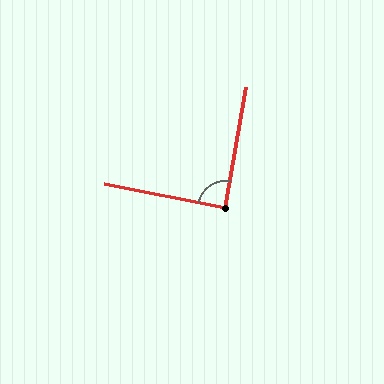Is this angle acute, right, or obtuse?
It is approximately a right angle.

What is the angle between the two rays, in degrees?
Approximately 89 degrees.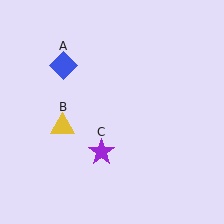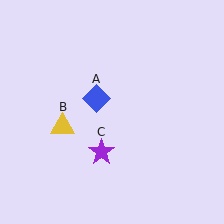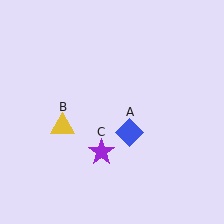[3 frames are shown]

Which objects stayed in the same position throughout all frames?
Yellow triangle (object B) and purple star (object C) remained stationary.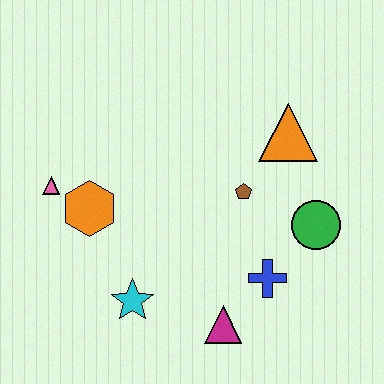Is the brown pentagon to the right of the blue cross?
No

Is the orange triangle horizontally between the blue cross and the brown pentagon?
No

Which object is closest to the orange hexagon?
The pink triangle is closest to the orange hexagon.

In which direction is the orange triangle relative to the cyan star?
The orange triangle is above the cyan star.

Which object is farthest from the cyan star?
The orange triangle is farthest from the cyan star.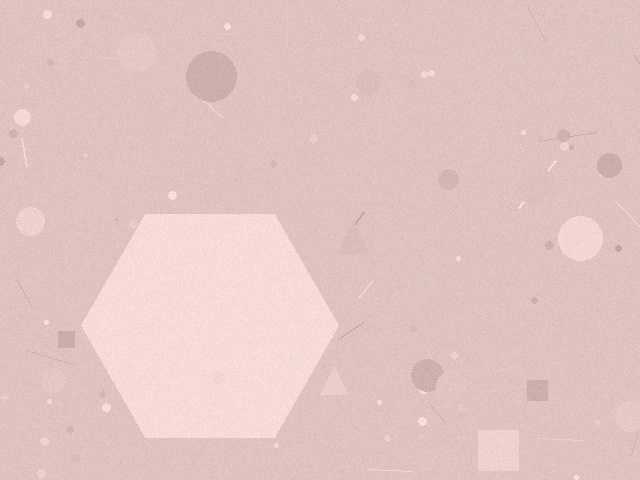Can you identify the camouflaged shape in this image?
The camouflaged shape is a hexagon.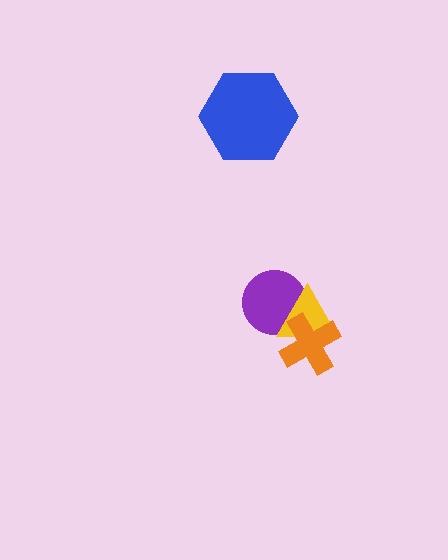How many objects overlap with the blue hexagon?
0 objects overlap with the blue hexagon.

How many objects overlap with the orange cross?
2 objects overlap with the orange cross.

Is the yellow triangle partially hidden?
Yes, it is partially covered by another shape.